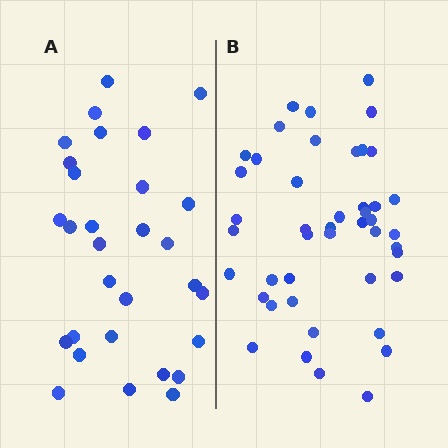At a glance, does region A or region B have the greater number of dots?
Region B (the right region) has more dots.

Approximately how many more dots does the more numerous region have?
Region B has approximately 15 more dots than region A.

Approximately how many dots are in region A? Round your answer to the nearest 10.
About 30 dots.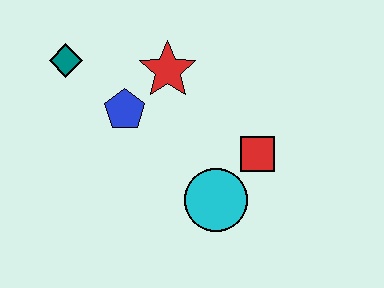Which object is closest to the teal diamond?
The blue pentagon is closest to the teal diamond.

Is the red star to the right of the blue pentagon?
Yes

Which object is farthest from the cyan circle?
The teal diamond is farthest from the cyan circle.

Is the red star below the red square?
No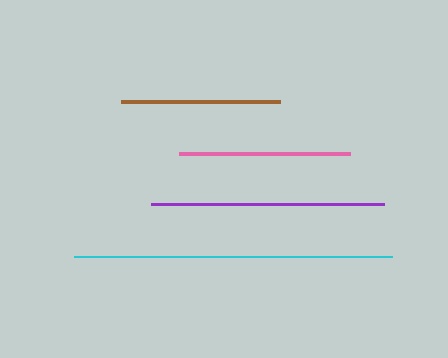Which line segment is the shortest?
The brown line is the shortest at approximately 159 pixels.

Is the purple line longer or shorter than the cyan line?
The cyan line is longer than the purple line.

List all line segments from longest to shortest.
From longest to shortest: cyan, purple, pink, brown.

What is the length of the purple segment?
The purple segment is approximately 234 pixels long.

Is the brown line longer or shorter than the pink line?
The pink line is longer than the brown line.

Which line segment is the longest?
The cyan line is the longest at approximately 318 pixels.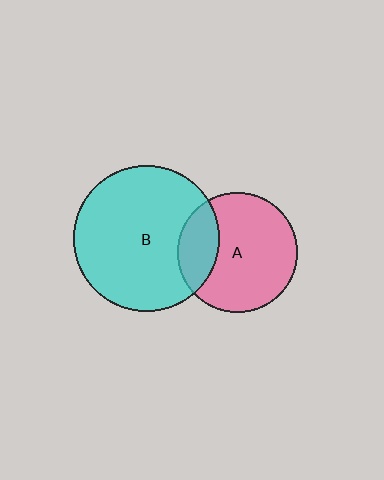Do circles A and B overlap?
Yes.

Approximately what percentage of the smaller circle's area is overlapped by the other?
Approximately 25%.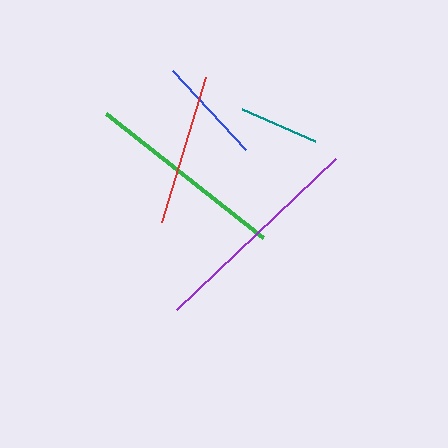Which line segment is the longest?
The purple line is the longest at approximately 219 pixels.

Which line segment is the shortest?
The teal line is the shortest at approximately 80 pixels.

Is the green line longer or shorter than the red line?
The green line is longer than the red line.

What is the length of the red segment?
The red segment is approximately 151 pixels long.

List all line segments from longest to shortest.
From longest to shortest: purple, green, red, blue, teal.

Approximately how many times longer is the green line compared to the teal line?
The green line is approximately 2.5 times the length of the teal line.